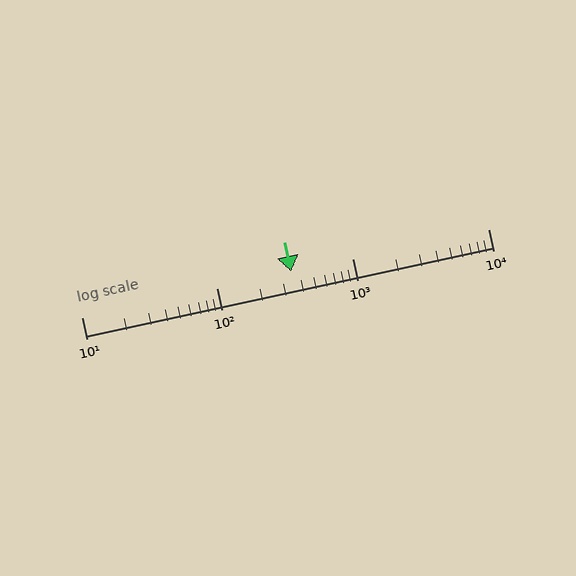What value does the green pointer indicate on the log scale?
The pointer indicates approximately 350.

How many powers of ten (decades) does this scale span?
The scale spans 3 decades, from 10 to 10000.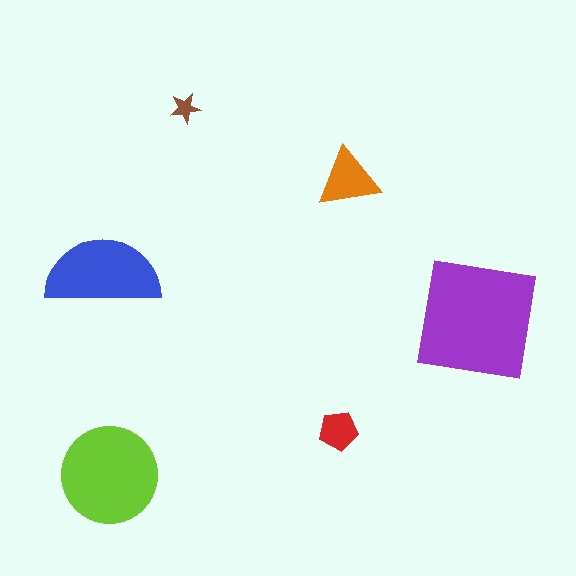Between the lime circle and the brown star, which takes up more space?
The lime circle.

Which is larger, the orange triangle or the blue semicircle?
The blue semicircle.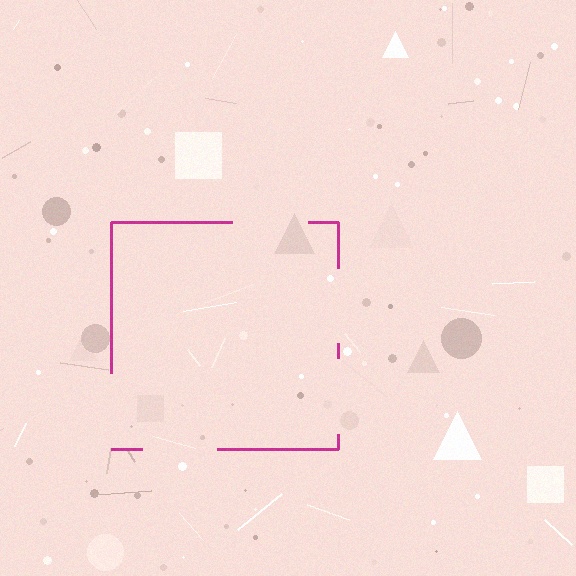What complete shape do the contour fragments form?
The contour fragments form a square.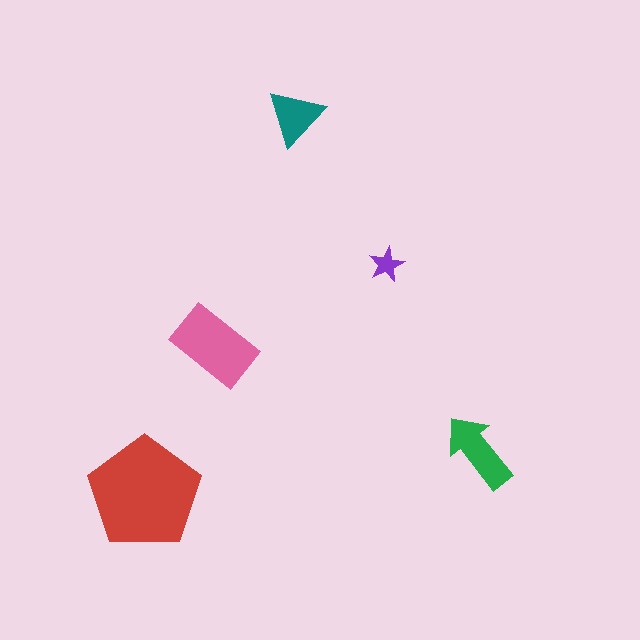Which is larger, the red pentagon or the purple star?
The red pentagon.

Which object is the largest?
The red pentagon.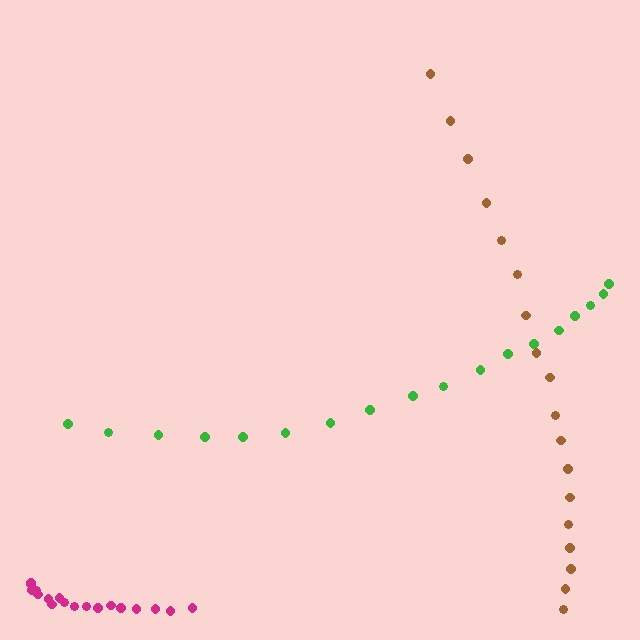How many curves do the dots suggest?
There are 3 distinct paths.